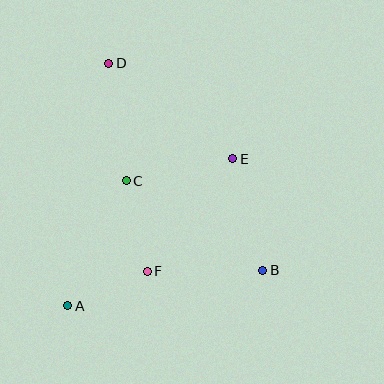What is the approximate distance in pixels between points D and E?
The distance between D and E is approximately 157 pixels.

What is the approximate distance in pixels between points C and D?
The distance between C and D is approximately 119 pixels.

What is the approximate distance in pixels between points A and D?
The distance between A and D is approximately 246 pixels.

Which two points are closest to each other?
Points A and F are closest to each other.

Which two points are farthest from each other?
Points B and D are farthest from each other.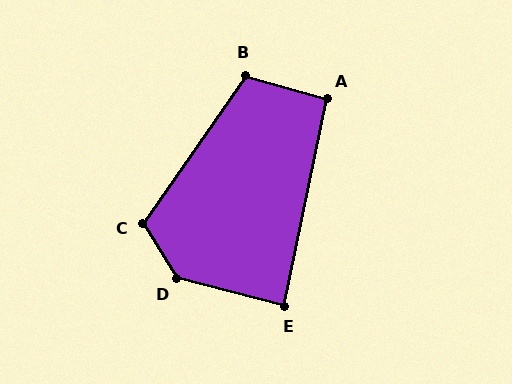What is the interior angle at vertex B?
Approximately 108 degrees (obtuse).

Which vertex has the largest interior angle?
D, at approximately 136 degrees.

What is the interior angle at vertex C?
Approximately 114 degrees (obtuse).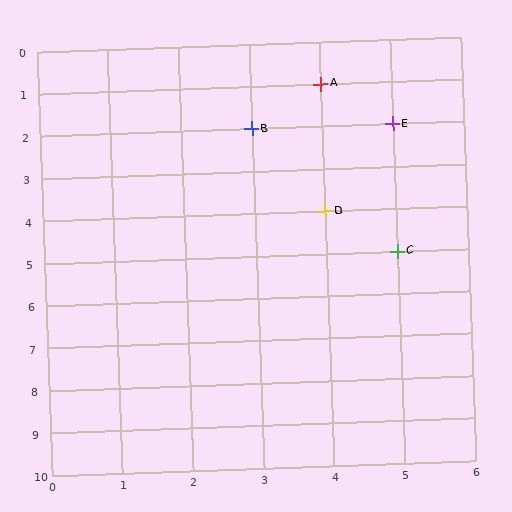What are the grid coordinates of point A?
Point A is at grid coordinates (4, 1).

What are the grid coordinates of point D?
Point D is at grid coordinates (4, 4).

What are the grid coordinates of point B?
Point B is at grid coordinates (3, 2).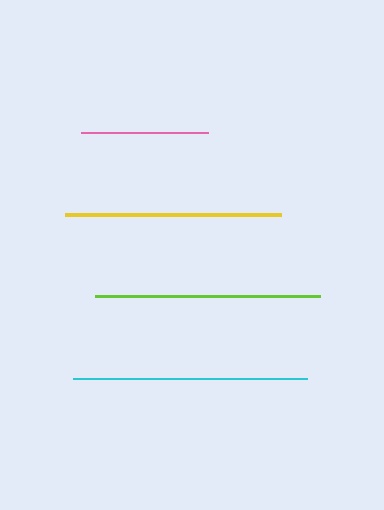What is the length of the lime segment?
The lime segment is approximately 225 pixels long.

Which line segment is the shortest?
The pink line is the shortest at approximately 128 pixels.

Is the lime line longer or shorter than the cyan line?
The cyan line is longer than the lime line.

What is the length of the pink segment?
The pink segment is approximately 128 pixels long.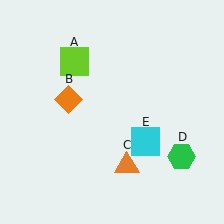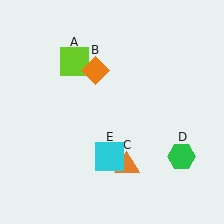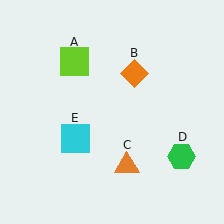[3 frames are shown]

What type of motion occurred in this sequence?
The orange diamond (object B), cyan square (object E) rotated clockwise around the center of the scene.